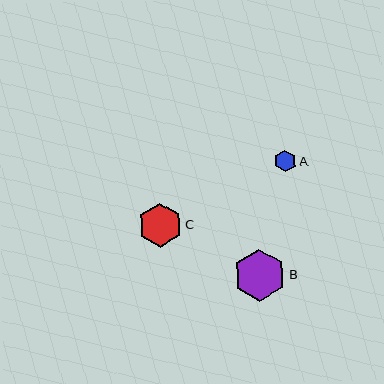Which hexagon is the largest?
Hexagon B is the largest with a size of approximately 52 pixels.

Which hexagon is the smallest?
Hexagon A is the smallest with a size of approximately 21 pixels.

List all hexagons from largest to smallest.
From largest to smallest: B, C, A.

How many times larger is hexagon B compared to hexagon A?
Hexagon B is approximately 2.5 times the size of hexagon A.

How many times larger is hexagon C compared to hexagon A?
Hexagon C is approximately 2.1 times the size of hexagon A.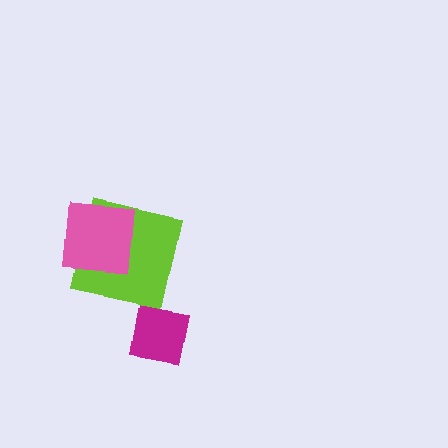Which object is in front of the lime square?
The pink square is in front of the lime square.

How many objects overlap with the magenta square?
0 objects overlap with the magenta square.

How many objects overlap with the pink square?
1 object overlaps with the pink square.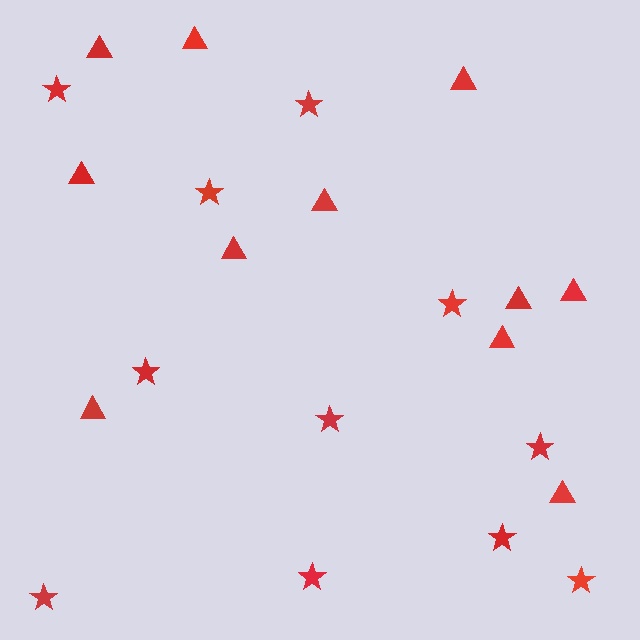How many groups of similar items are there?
There are 2 groups: one group of triangles (11) and one group of stars (11).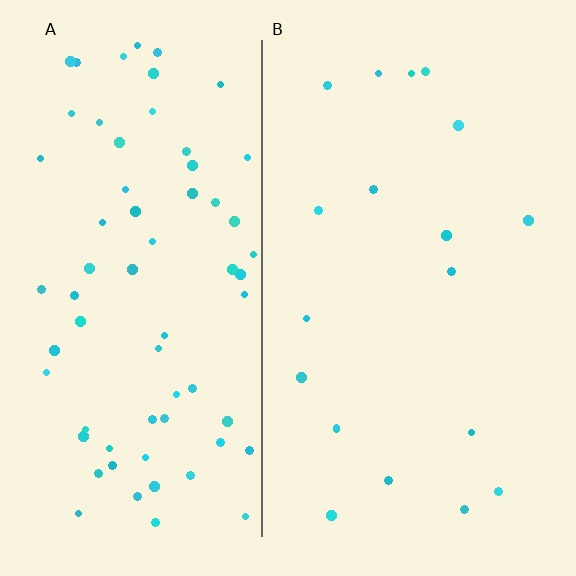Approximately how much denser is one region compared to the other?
Approximately 3.5× — region A over region B.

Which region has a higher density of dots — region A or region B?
A (the left).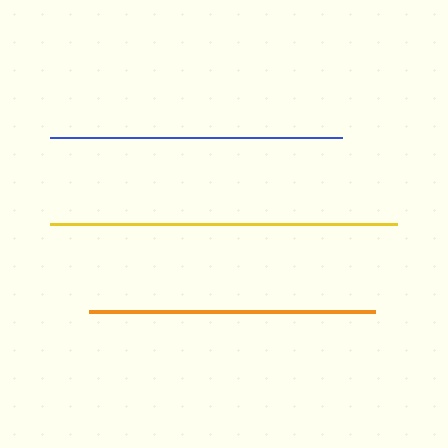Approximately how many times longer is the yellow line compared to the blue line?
The yellow line is approximately 1.2 times the length of the blue line.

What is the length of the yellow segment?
The yellow segment is approximately 346 pixels long.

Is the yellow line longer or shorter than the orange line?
The yellow line is longer than the orange line.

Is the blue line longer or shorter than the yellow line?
The yellow line is longer than the blue line.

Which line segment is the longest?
The yellow line is the longest at approximately 346 pixels.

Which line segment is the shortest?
The orange line is the shortest at approximately 286 pixels.